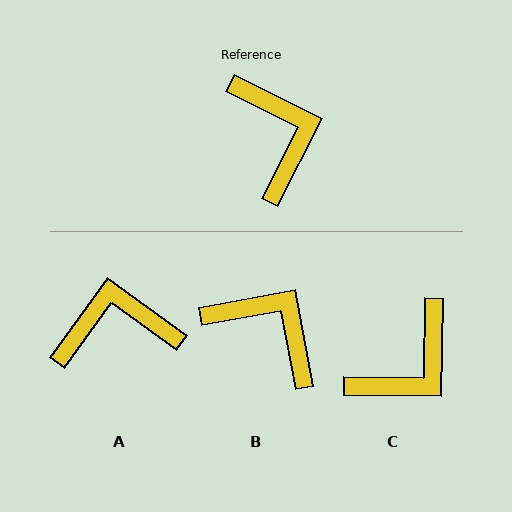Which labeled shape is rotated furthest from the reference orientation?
A, about 81 degrees away.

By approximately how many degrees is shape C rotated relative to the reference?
Approximately 64 degrees clockwise.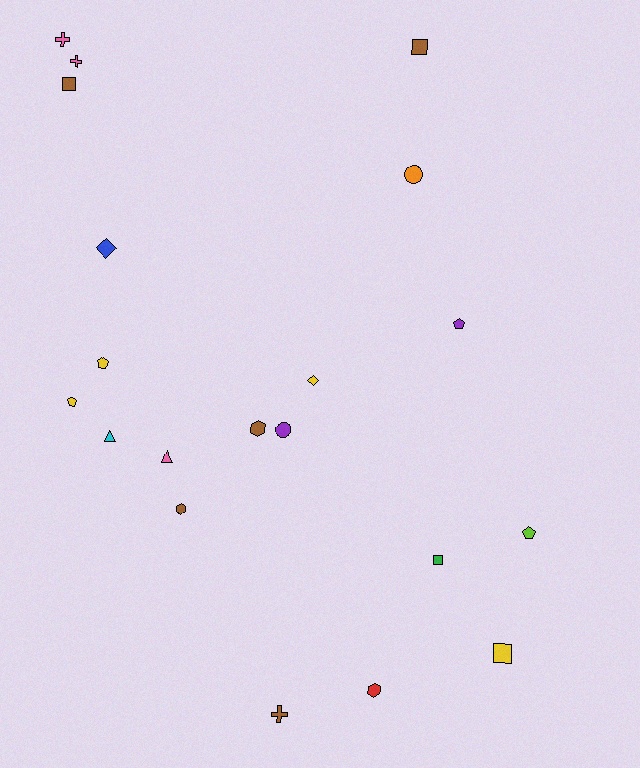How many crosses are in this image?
There are 3 crosses.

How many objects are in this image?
There are 20 objects.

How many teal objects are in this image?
There are no teal objects.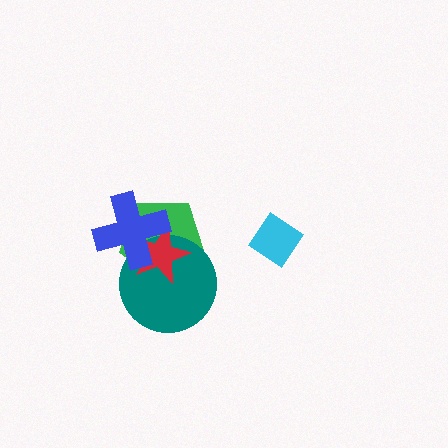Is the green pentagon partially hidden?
Yes, it is partially covered by another shape.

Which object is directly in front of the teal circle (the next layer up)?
The red star is directly in front of the teal circle.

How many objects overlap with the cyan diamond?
0 objects overlap with the cyan diamond.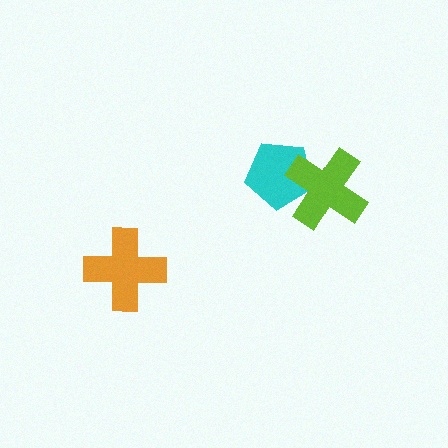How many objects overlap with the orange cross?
0 objects overlap with the orange cross.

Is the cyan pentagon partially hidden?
Yes, it is partially covered by another shape.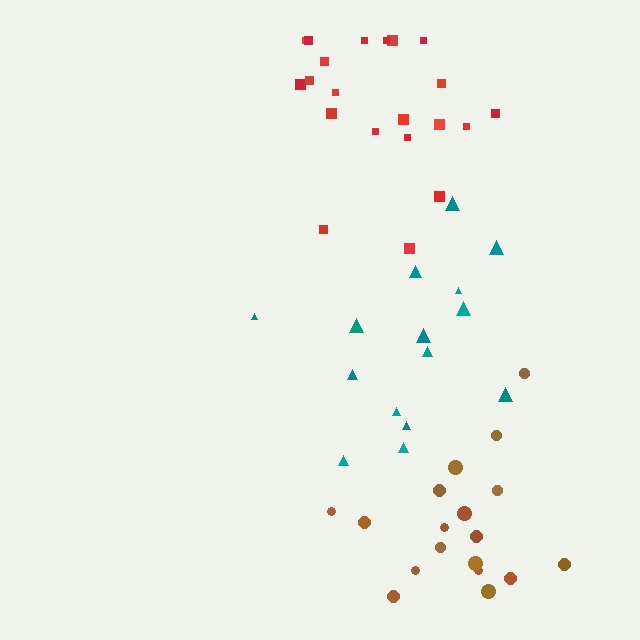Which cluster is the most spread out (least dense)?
Teal.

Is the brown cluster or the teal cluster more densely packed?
Brown.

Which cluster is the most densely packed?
Red.